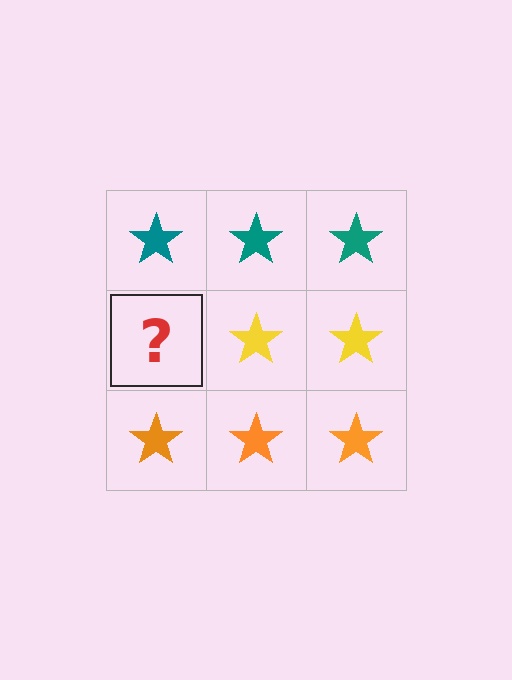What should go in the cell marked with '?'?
The missing cell should contain a yellow star.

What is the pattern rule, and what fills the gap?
The rule is that each row has a consistent color. The gap should be filled with a yellow star.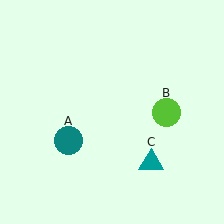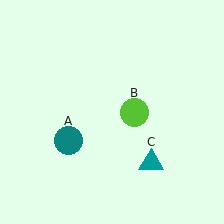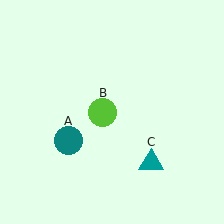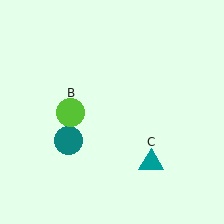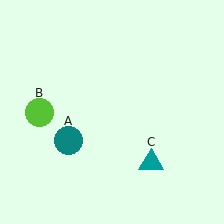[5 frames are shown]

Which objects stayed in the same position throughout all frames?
Teal circle (object A) and teal triangle (object C) remained stationary.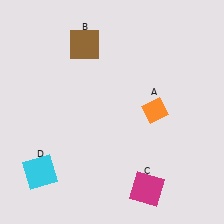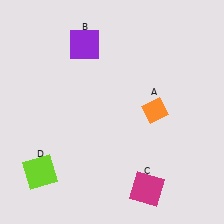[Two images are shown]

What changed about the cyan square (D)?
In Image 1, D is cyan. In Image 2, it changed to lime.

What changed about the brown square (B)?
In Image 1, B is brown. In Image 2, it changed to purple.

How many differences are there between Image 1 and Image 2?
There are 2 differences between the two images.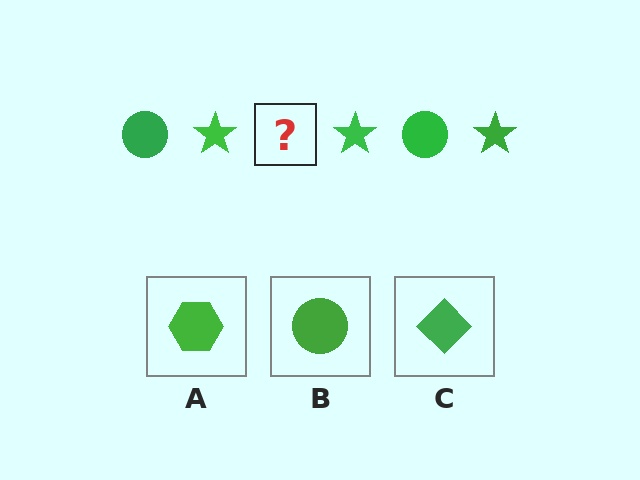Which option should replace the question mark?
Option B.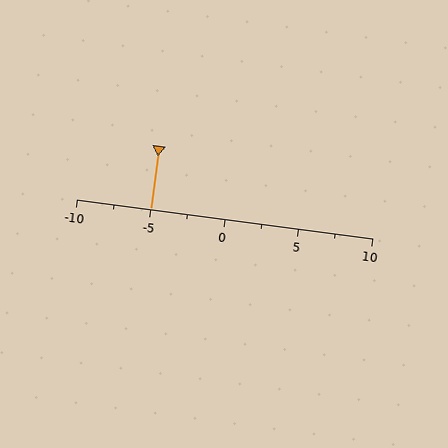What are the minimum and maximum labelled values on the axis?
The axis runs from -10 to 10.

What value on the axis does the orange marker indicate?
The marker indicates approximately -5.